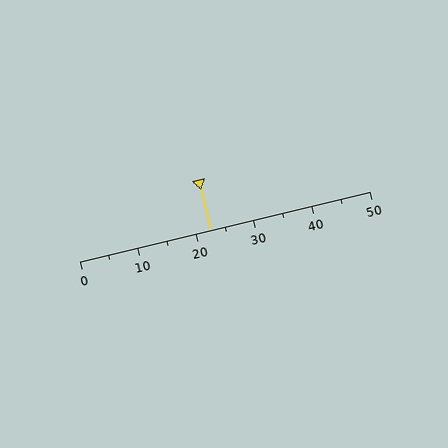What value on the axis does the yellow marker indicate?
The marker indicates approximately 22.5.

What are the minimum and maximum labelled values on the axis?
The axis runs from 0 to 50.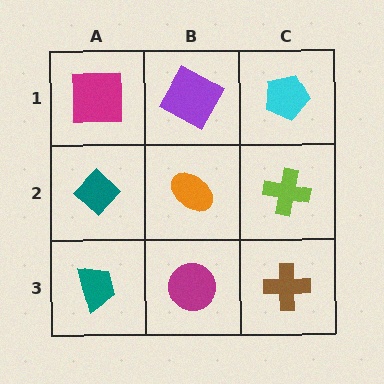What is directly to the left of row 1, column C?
A purple square.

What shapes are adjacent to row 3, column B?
An orange ellipse (row 2, column B), a teal trapezoid (row 3, column A), a brown cross (row 3, column C).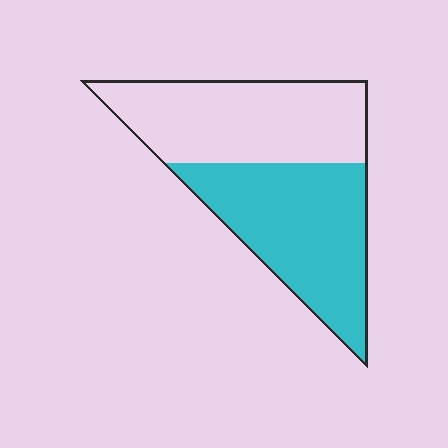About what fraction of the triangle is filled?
About one half (1/2).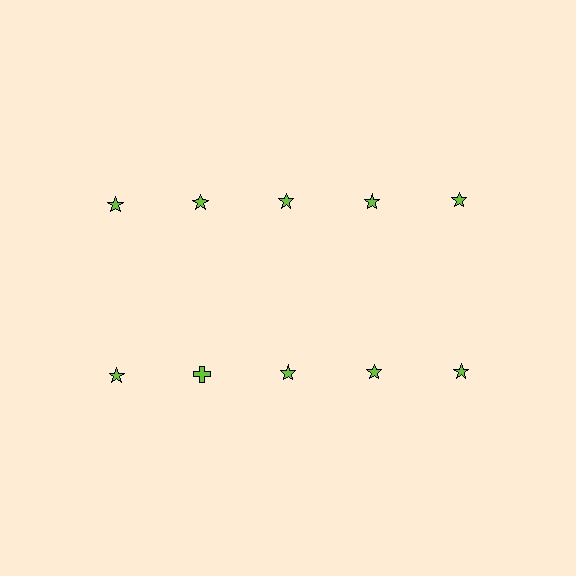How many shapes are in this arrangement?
There are 10 shapes arranged in a grid pattern.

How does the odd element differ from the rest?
It has a different shape: cross instead of star.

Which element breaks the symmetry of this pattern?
The lime cross in the second row, second from left column breaks the symmetry. All other shapes are lime stars.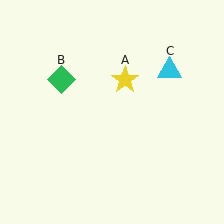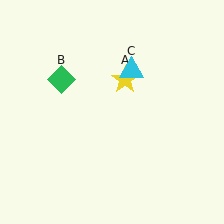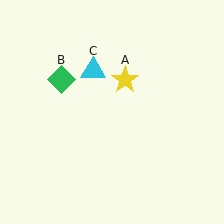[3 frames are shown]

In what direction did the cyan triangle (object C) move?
The cyan triangle (object C) moved left.